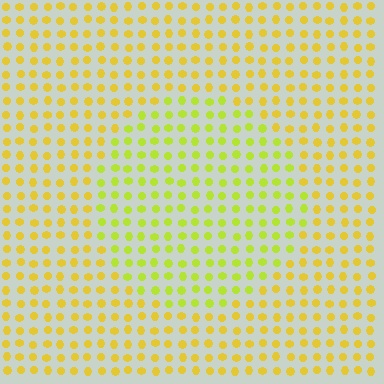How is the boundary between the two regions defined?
The boundary is defined purely by a slight shift in hue (about 27 degrees). Spacing, size, and orientation are identical on both sides.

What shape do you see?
I see a circle.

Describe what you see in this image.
The image is filled with small yellow elements in a uniform arrangement. A circle-shaped region is visible where the elements are tinted to a slightly different hue, forming a subtle color boundary.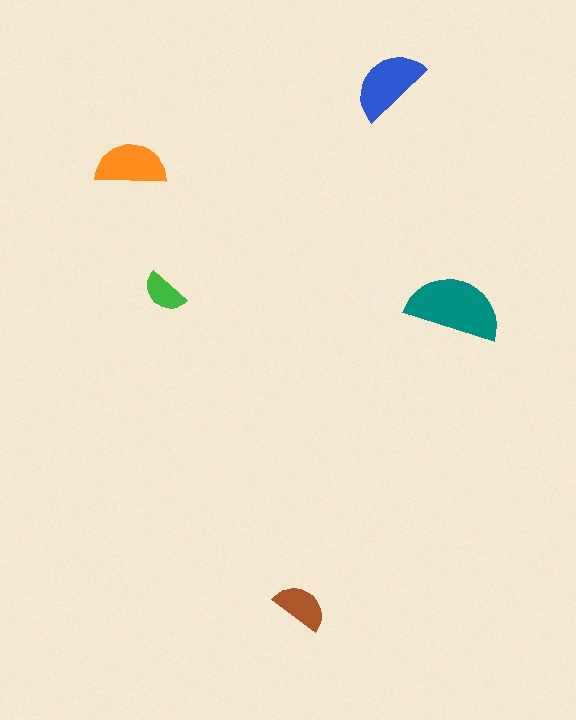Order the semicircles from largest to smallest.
the teal one, the blue one, the orange one, the brown one, the green one.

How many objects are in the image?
There are 5 objects in the image.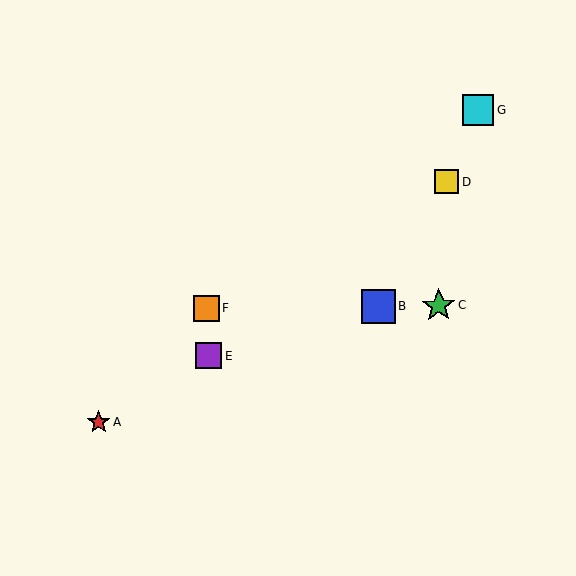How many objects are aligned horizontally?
3 objects (B, C, F) are aligned horizontally.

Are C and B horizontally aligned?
Yes, both are at y≈306.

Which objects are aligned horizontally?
Objects B, C, F are aligned horizontally.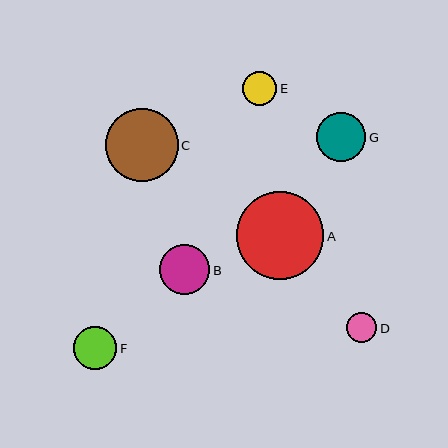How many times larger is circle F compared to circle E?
Circle F is approximately 1.3 times the size of circle E.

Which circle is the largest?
Circle A is the largest with a size of approximately 87 pixels.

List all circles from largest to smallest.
From largest to smallest: A, C, B, G, F, E, D.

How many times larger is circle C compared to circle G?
Circle C is approximately 1.5 times the size of circle G.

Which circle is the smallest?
Circle D is the smallest with a size of approximately 31 pixels.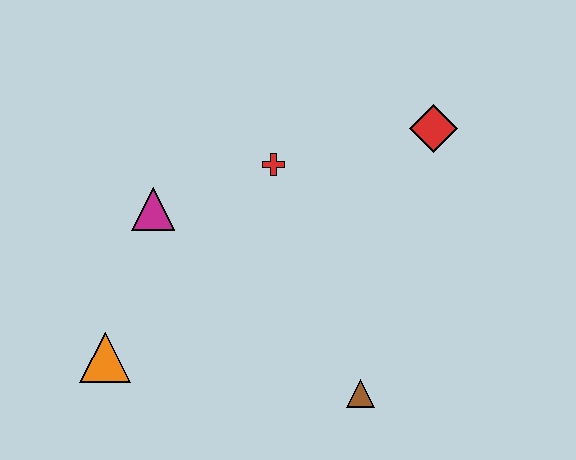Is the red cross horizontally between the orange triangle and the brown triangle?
Yes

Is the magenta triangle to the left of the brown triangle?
Yes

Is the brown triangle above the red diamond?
No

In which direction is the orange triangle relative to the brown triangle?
The orange triangle is to the left of the brown triangle.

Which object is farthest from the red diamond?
The orange triangle is farthest from the red diamond.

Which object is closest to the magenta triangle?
The red cross is closest to the magenta triangle.